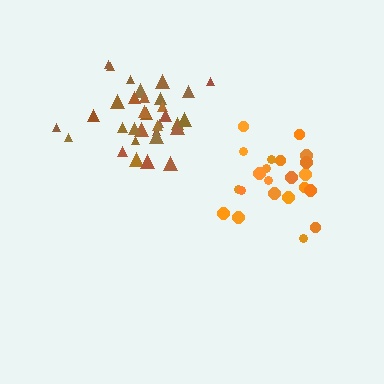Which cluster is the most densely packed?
Brown.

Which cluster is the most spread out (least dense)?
Orange.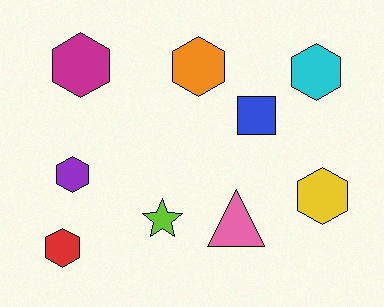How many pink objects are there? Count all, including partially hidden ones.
There is 1 pink object.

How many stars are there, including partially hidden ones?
There is 1 star.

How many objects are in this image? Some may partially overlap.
There are 9 objects.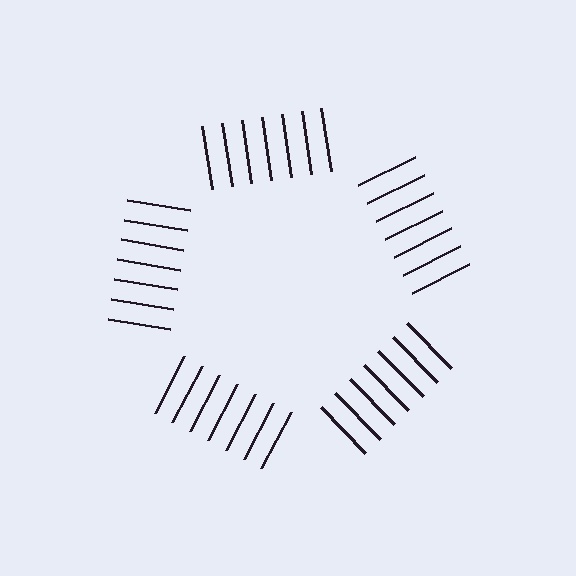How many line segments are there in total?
35 — 7 along each of the 5 edges.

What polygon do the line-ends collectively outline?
An illusory pentagon — the line segments terminate on its edges but no continuous stroke is drawn.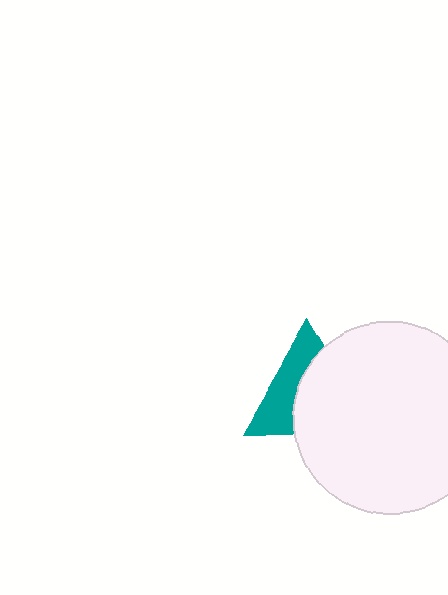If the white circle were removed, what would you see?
You would see the complete teal triangle.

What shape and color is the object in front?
The object in front is a white circle.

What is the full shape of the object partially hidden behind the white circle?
The partially hidden object is a teal triangle.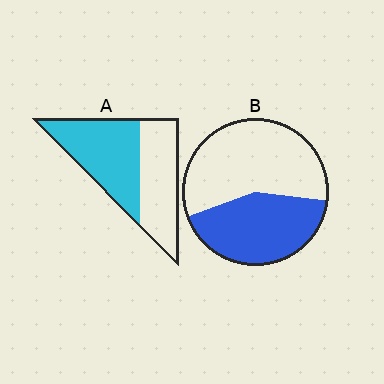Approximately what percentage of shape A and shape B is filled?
A is approximately 55% and B is approximately 45%.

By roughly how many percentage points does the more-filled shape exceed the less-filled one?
By roughly 10 percentage points (A over B).